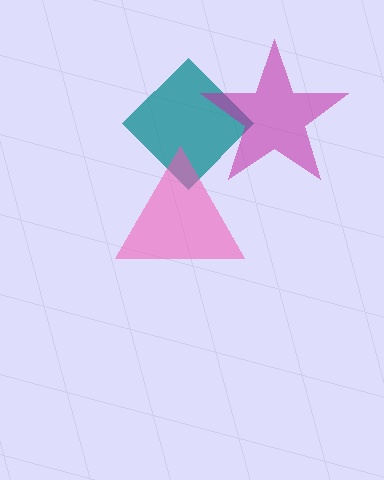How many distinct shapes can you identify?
There are 3 distinct shapes: a teal diamond, a magenta star, a pink triangle.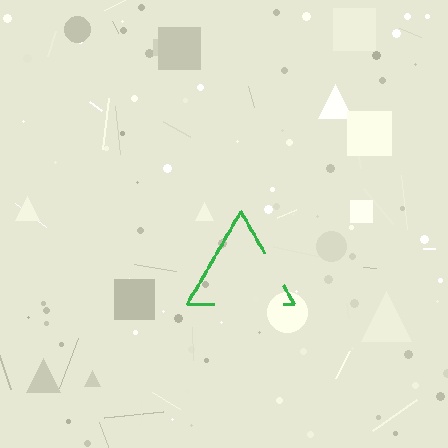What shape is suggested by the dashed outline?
The dashed outline suggests a triangle.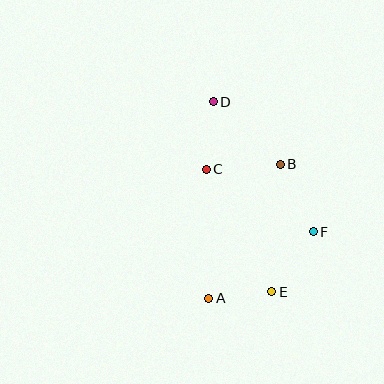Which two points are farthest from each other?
Points D and E are farthest from each other.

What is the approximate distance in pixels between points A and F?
The distance between A and F is approximately 124 pixels.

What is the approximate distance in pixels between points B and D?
The distance between B and D is approximately 92 pixels.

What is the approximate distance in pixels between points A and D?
The distance between A and D is approximately 197 pixels.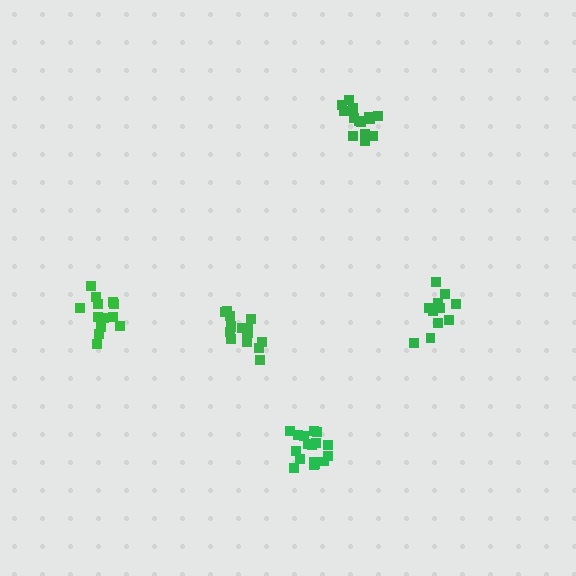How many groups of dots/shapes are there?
There are 5 groups.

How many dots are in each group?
Group 1: 11 dots, Group 2: 15 dots, Group 3: 16 dots, Group 4: 17 dots, Group 5: 13 dots (72 total).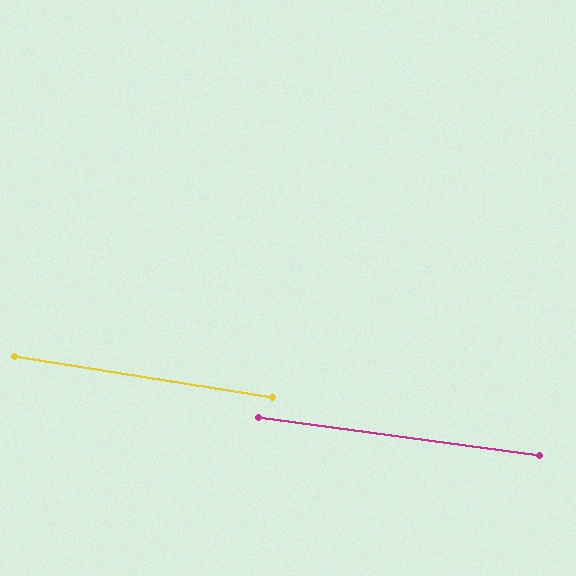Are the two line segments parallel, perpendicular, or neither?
Parallel — their directions differ by only 1.4°.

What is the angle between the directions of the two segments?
Approximately 1 degree.